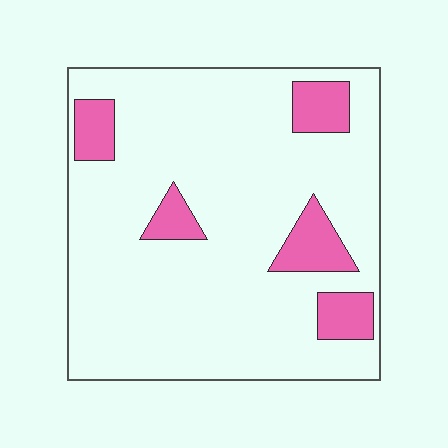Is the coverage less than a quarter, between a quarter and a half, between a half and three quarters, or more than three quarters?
Less than a quarter.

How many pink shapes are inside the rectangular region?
5.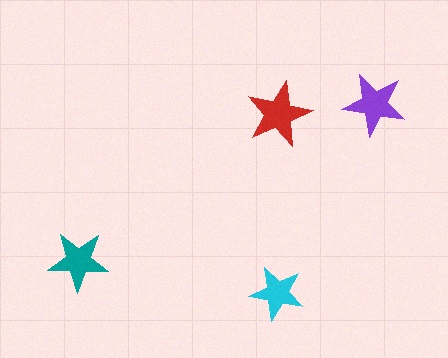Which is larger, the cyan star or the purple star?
The purple one.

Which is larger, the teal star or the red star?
The red one.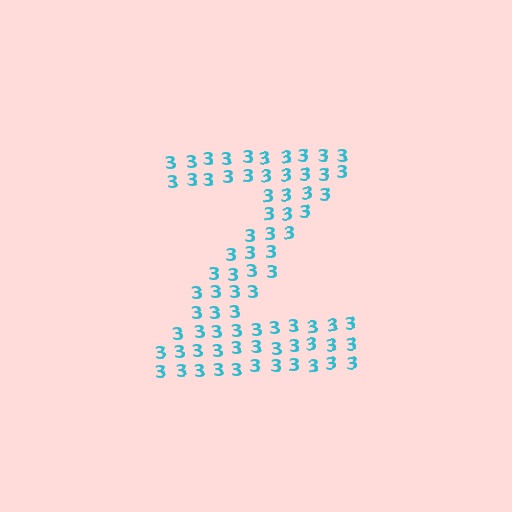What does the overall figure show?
The overall figure shows the letter Z.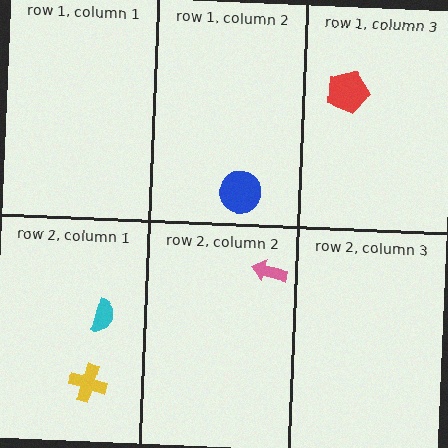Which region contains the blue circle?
The row 1, column 2 region.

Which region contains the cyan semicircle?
The row 2, column 1 region.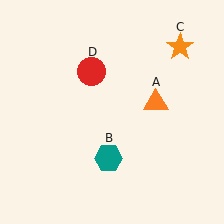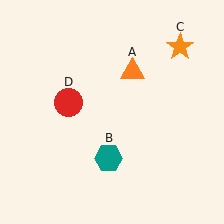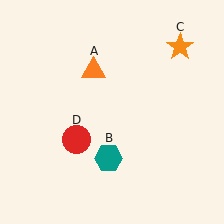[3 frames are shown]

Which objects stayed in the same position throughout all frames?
Teal hexagon (object B) and orange star (object C) remained stationary.